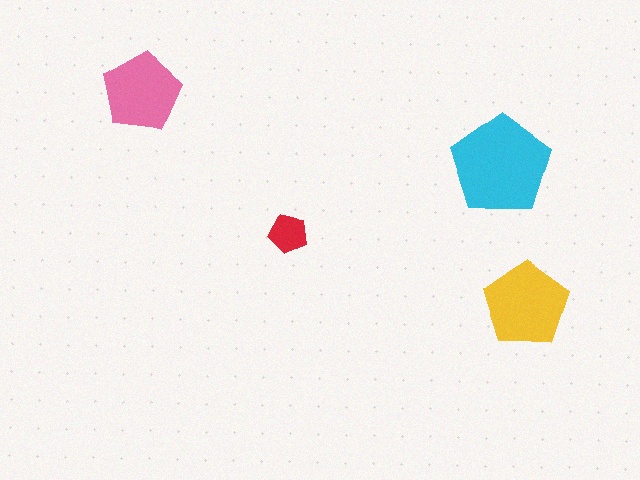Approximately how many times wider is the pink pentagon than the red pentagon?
About 2 times wider.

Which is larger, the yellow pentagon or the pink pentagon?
The yellow one.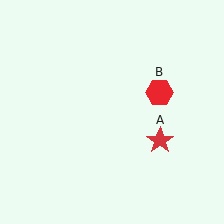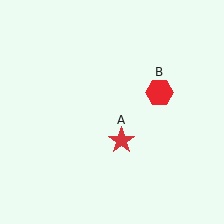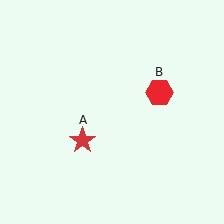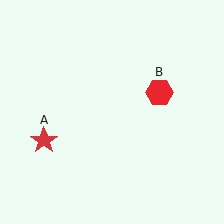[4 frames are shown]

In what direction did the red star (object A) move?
The red star (object A) moved left.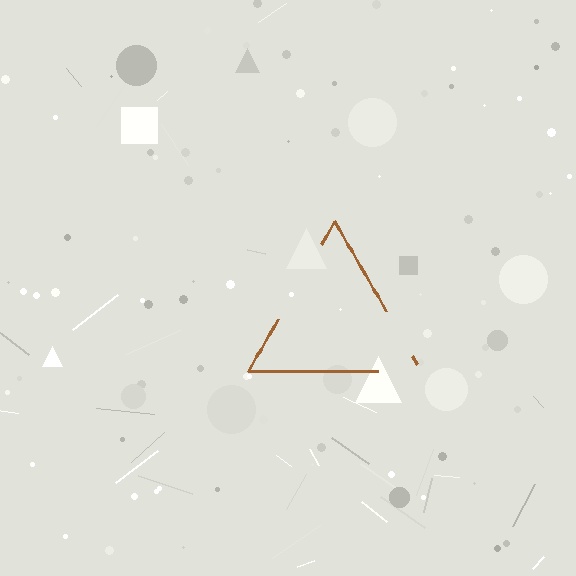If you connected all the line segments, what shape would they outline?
They would outline a triangle.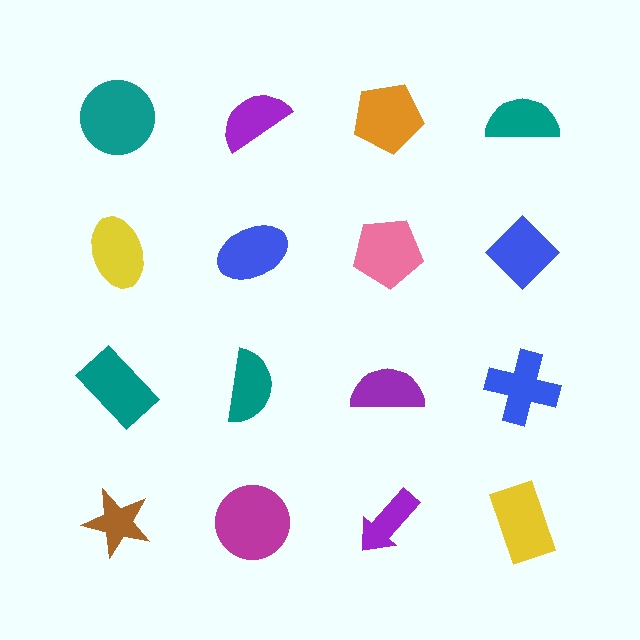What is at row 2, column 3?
A pink pentagon.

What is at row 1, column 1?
A teal circle.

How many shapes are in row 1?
4 shapes.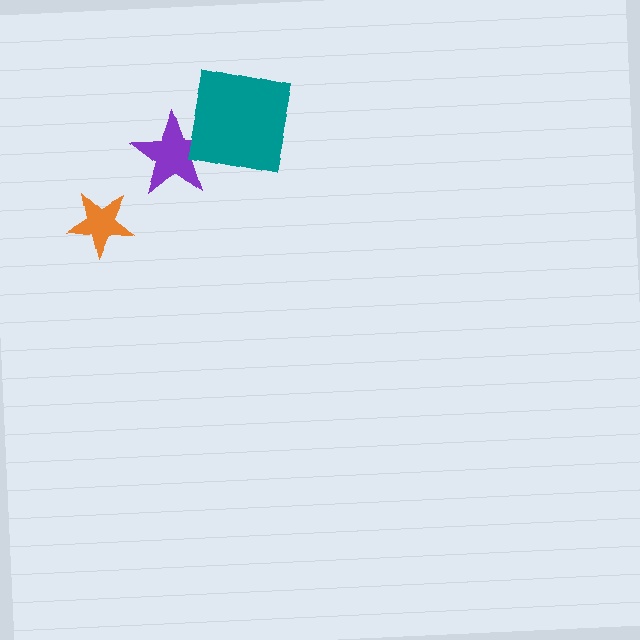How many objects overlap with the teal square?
1 object overlaps with the teal square.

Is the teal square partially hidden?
No, no other shape covers it.